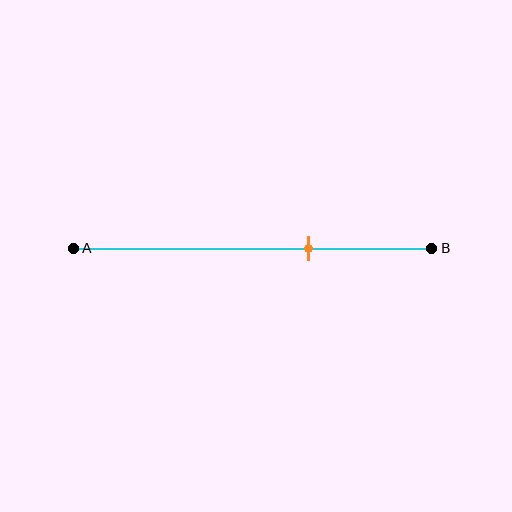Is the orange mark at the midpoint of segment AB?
No, the mark is at about 65% from A, not at the 50% midpoint.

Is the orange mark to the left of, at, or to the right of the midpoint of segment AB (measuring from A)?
The orange mark is to the right of the midpoint of segment AB.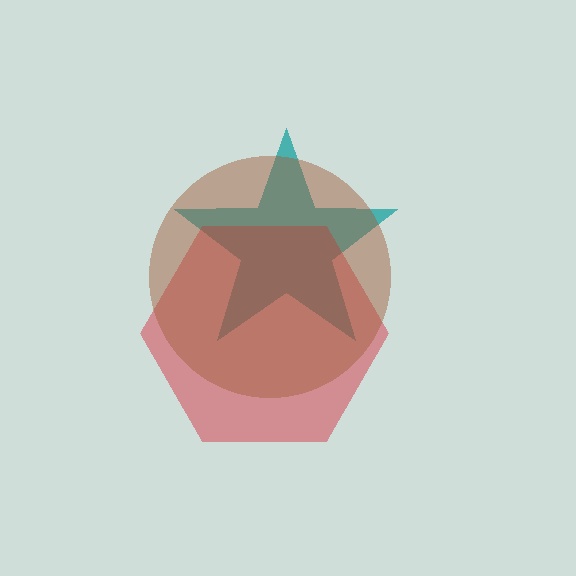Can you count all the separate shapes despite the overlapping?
Yes, there are 3 separate shapes.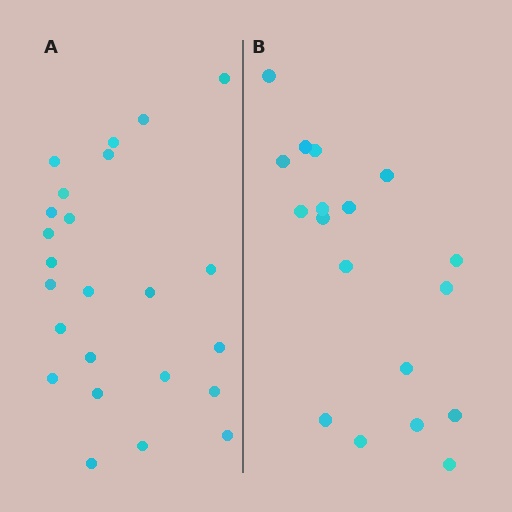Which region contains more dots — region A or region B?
Region A (the left region) has more dots.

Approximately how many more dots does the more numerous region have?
Region A has about 6 more dots than region B.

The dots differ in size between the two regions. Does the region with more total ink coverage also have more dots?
No. Region B has more total ink coverage because its dots are larger, but region A actually contains more individual dots. Total area can be misleading — the number of items is what matters here.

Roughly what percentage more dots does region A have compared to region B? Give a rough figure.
About 35% more.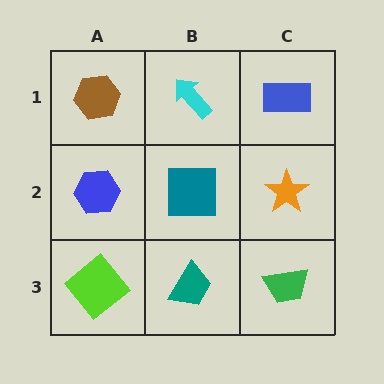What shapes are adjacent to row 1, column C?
An orange star (row 2, column C), a cyan arrow (row 1, column B).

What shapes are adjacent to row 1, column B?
A teal square (row 2, column B), a brown hexagon (row 1, column A), a blue rectangle (row 1, column C).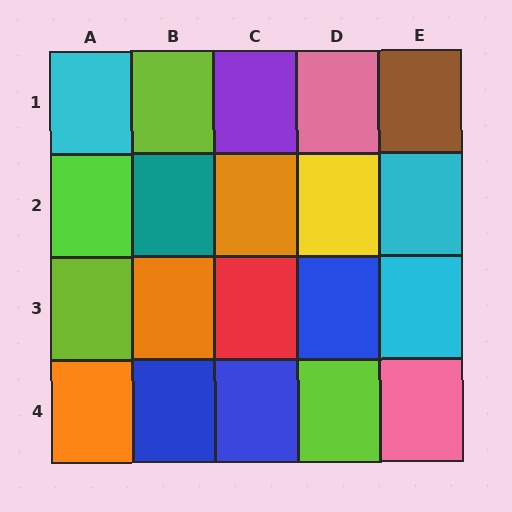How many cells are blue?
3 cells are blue.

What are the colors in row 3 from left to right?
Lime, orange, red, blue, cyan.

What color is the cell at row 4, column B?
Blue.